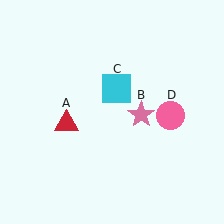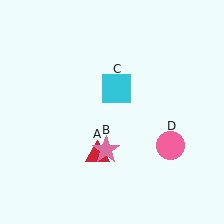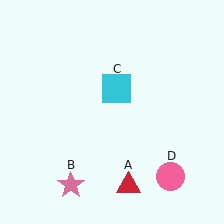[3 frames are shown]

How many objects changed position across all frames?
3 objects changed position: red triangle (object A), pink star (object B), pink circle (object D).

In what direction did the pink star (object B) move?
The pink star (object B) moved down and to the left.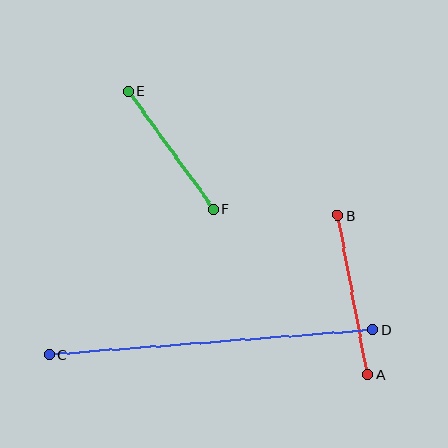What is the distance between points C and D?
The distance is approximately 324 pixels.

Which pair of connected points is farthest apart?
Points C and D are farthest apart.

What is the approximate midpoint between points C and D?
The midpoint is at approximately (211, 342) pixels.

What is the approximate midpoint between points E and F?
The midpoint is at approximately (171, 150) pixels.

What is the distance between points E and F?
The distance is approximately 146 pixels.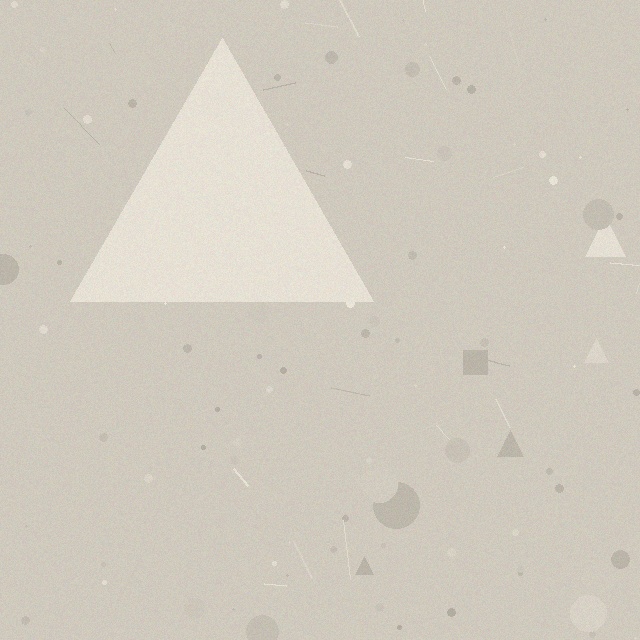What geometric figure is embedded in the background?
A triangle is embedded in the background.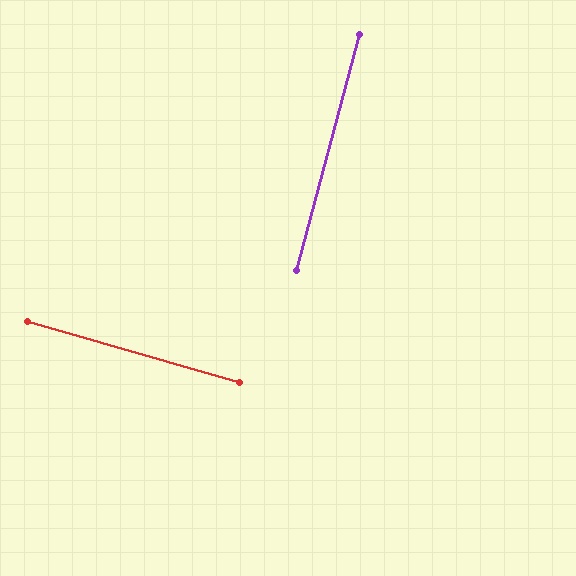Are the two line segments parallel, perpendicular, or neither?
Perpendicular — they meet at approximately 89°.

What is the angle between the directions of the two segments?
Approximately 89 degrees.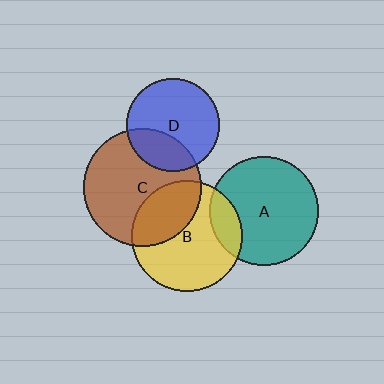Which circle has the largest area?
Circle C (brown).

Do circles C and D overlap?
Yes.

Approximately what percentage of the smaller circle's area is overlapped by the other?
Approximately 30%.